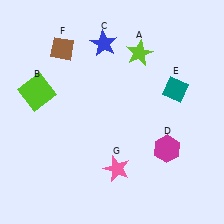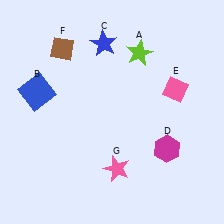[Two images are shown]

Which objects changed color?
B changed from lime to blue. E changed from teal to pink.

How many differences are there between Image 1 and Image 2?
There are 2 differences between the two images.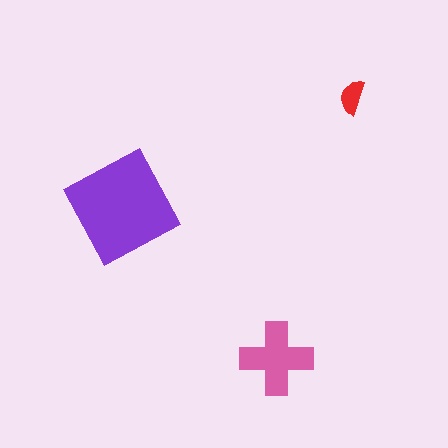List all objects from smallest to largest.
The red semicircle, the pink cross, the purple diamond.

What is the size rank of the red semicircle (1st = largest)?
3rd.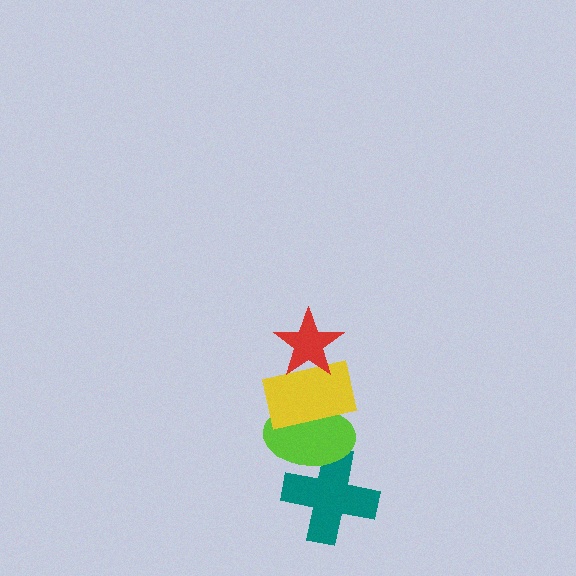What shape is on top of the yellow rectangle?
The red star is on top of the yellow rectangle.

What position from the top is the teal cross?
The teal cross is 4th from the top.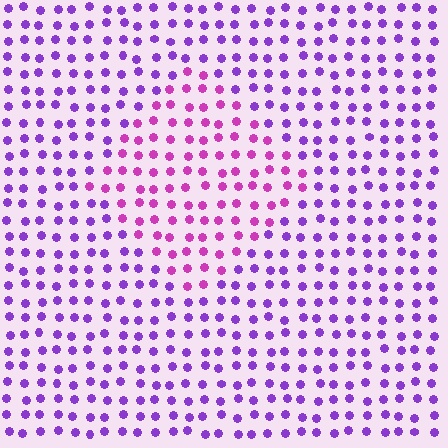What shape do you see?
I see a diamond.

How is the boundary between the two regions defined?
The boundary is defined purely by a slight shift in hue (about 36 degrees). Spacing, size, and orientation are identical on both sides.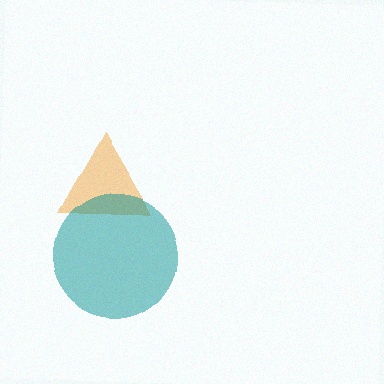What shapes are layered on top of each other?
The layered shapes are: an orange triangle, a teal circle.